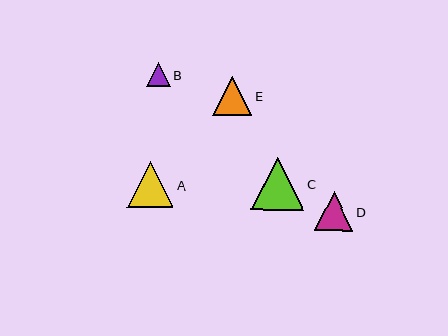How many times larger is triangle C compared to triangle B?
Triangle C is approximately 2.2 times the size of triangle B.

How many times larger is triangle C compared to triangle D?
Triangle C is approximately 1.4 times the size of triangle D.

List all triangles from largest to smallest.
From largest to smallest: C, A, E, D, B.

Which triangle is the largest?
Triangle C is the largest with a size of approximately 53 pixels.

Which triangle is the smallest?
Triangle B is the smallest with a size of approximately 24 pixels.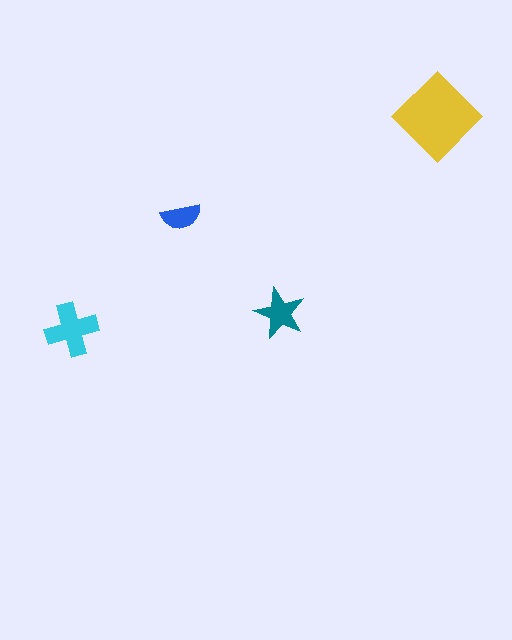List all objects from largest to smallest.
The yellow diamond, the cyan cross, the teal star, the blue semicircle.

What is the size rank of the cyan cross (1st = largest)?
2nd.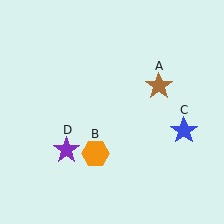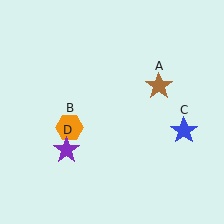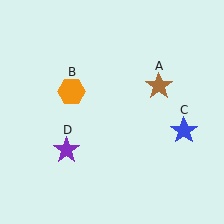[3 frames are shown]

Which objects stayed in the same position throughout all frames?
Brown star (object A) and blue star (object C) and purple star (object D) remained stationary.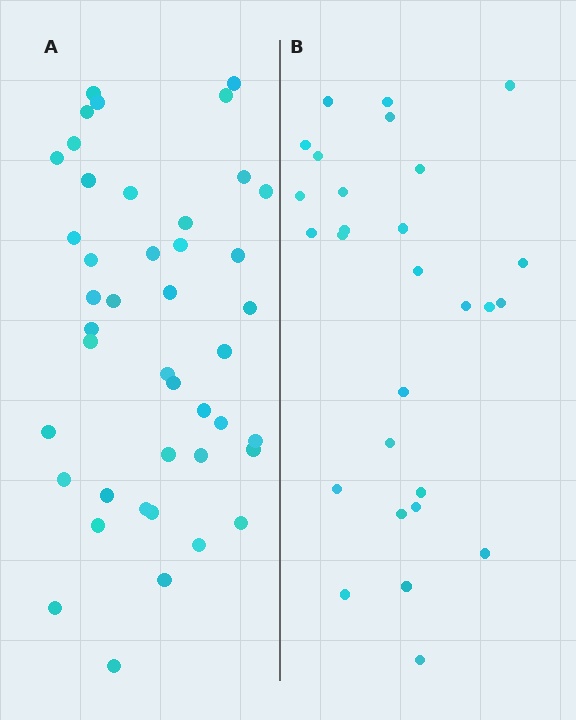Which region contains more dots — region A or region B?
Region A (the left region) has more dots.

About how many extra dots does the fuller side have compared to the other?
Region A has approximately 15 more dots than region B.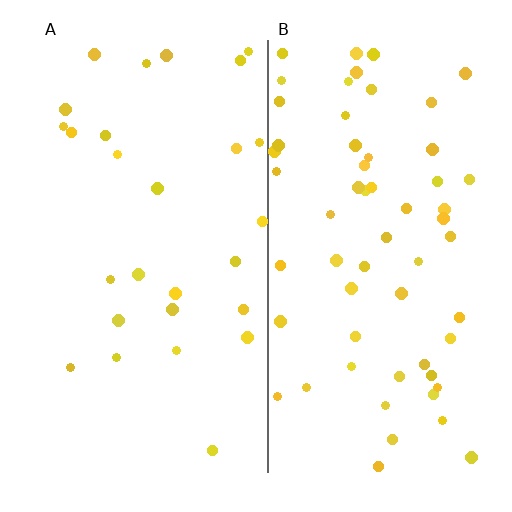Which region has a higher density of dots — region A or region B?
B (the right).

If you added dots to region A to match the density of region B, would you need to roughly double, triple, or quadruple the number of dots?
Approximately double.